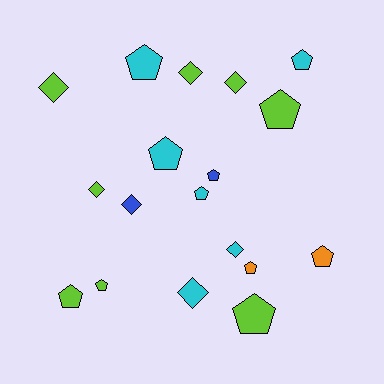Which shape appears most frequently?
Pentagon, with 11 objects.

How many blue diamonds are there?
There is 1 blue diamond.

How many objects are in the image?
There are 18 objects.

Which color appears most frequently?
Lime, with 8 objects.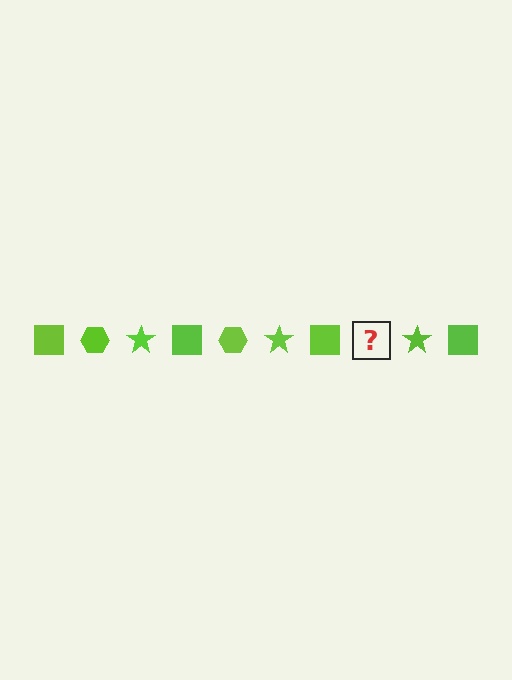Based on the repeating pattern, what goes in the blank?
The blank should be a lime hexagon.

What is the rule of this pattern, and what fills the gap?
The rule is that the pattern cycles through square, hexagon, star shapes in lime. The gap should be filled with a lime hexagon.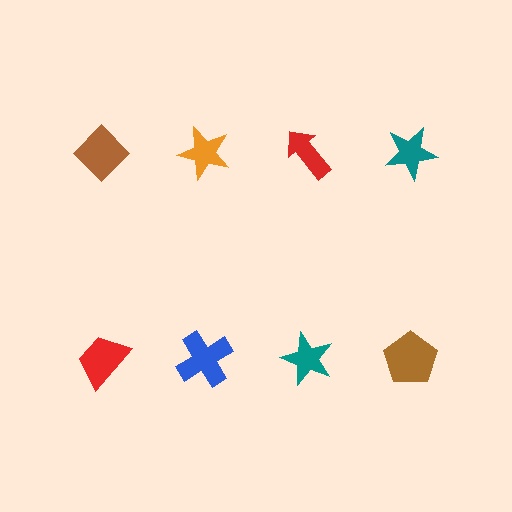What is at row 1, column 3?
A red arrow.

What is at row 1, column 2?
An orange star.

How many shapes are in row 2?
4 shapes.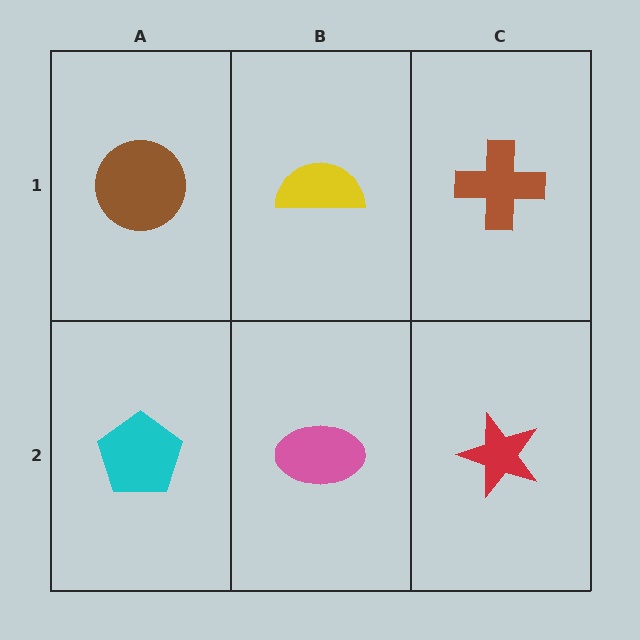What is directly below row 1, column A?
A cyan pentagon.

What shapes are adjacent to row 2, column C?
A brown cross (row 1, column C), a pink ellipse (row 2, column B).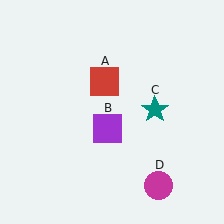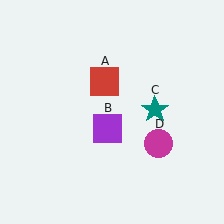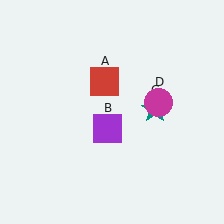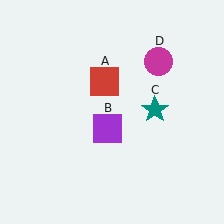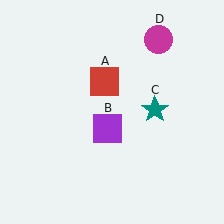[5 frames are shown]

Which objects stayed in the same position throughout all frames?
Red square (object A) and purple square (object B) and teal star (object C) remained stationary.